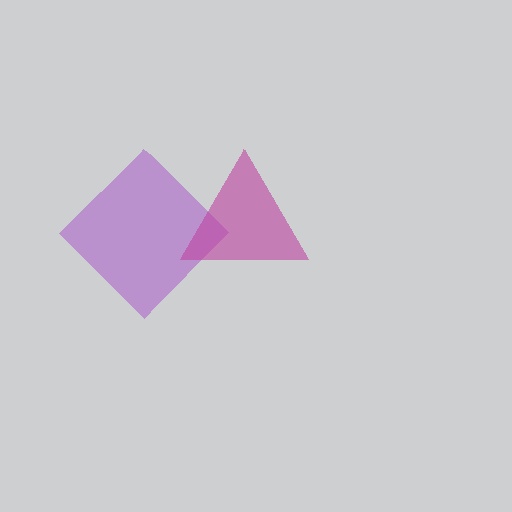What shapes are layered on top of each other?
The layered shapes are: a purple diamond, a magenta triangle.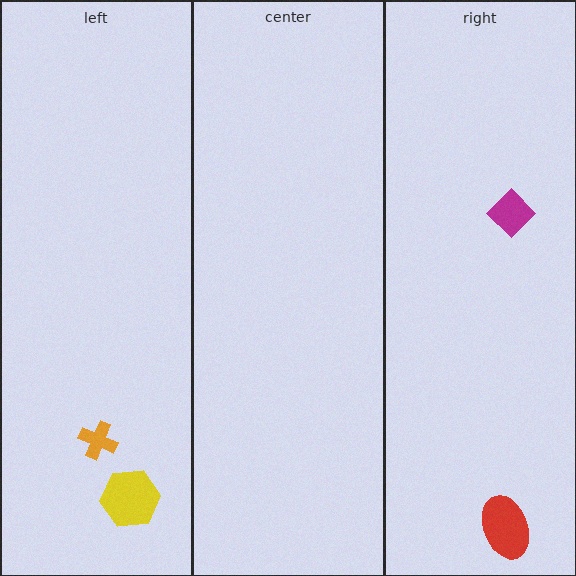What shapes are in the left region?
The orange cross, the yellow hexagon.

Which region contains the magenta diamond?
The right region.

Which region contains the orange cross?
The left region.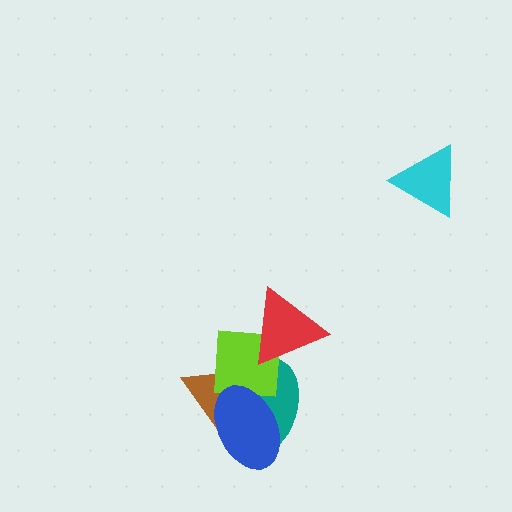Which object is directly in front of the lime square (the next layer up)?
The blue ellipse is directly in front of the lime square.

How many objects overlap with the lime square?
4 objects overlap with the lime square.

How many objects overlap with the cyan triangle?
0 objects overlap with the cyan triangle.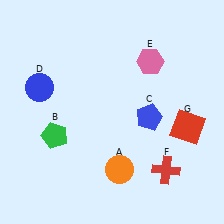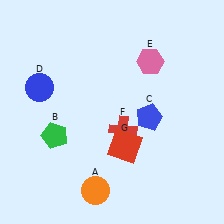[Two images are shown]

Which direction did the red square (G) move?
The red square (G) moved left.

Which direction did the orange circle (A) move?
The orange circle (A) moved left.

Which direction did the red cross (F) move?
The red cross (F) moved left.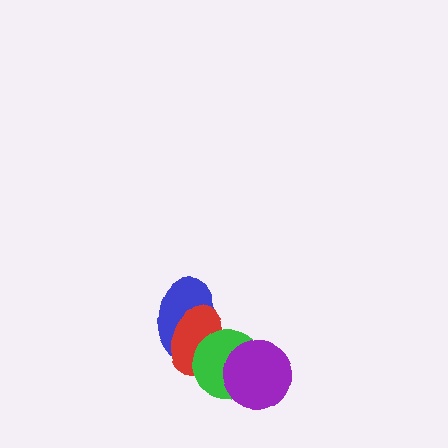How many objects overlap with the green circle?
3 objects overlap with the green circle.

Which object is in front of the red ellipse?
The green circle is in front of the red ellipse.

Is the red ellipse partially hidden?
Yes, it is partially covered by another shape.